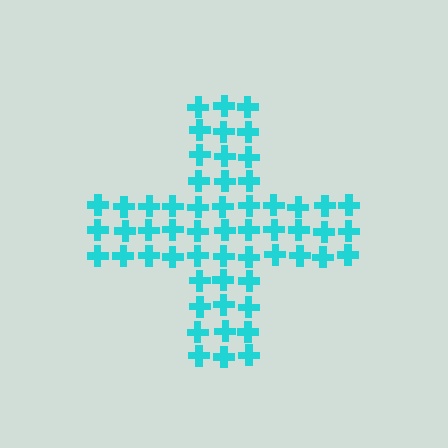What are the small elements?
The small elements are crosses.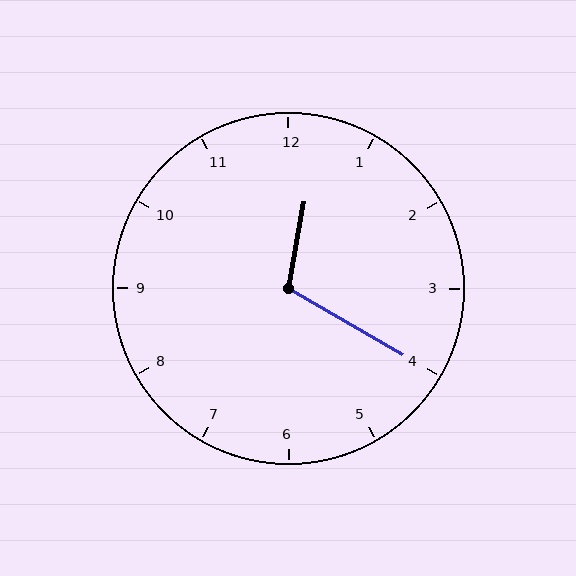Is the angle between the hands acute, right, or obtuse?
It is obtuse.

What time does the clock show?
12:20.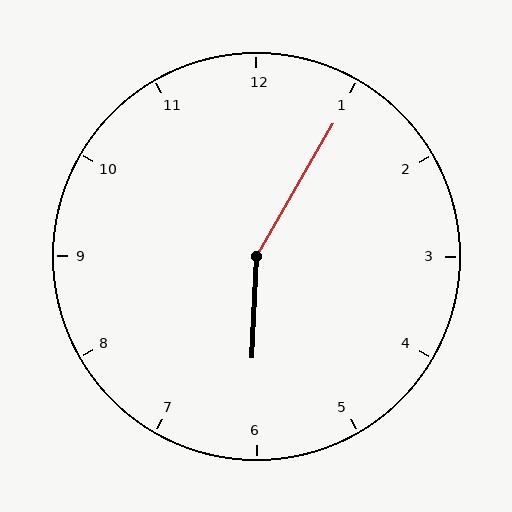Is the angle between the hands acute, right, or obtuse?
It is obtuse.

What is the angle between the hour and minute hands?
Approximately 152 degrees.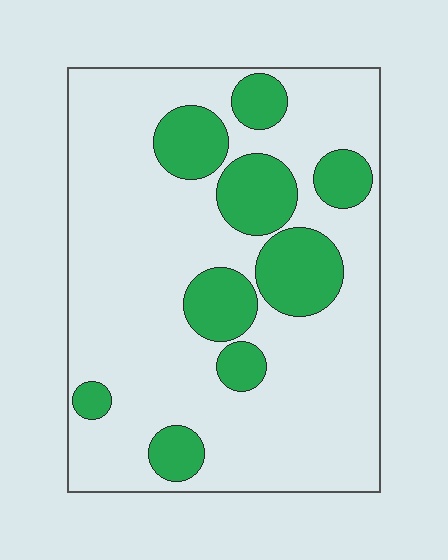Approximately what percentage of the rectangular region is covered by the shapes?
Approximately 25%.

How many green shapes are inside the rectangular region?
9.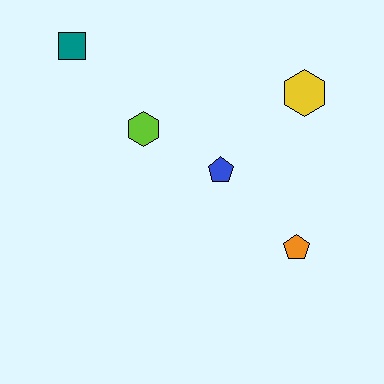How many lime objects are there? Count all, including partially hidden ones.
There is 1 lime object.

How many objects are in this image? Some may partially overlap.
There are 5 objects.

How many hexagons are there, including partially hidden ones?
There are 2 hexagons.